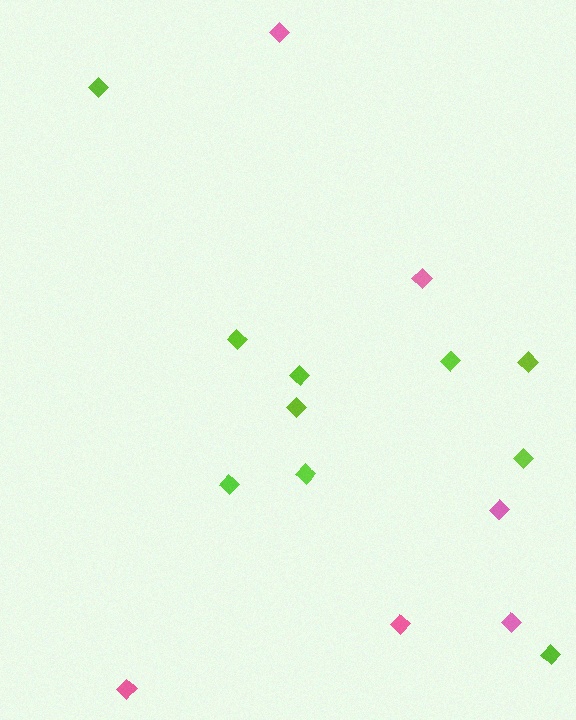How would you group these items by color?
There are 2 groups: one group of lime diamonds (10) and one group of pink diamonds (6).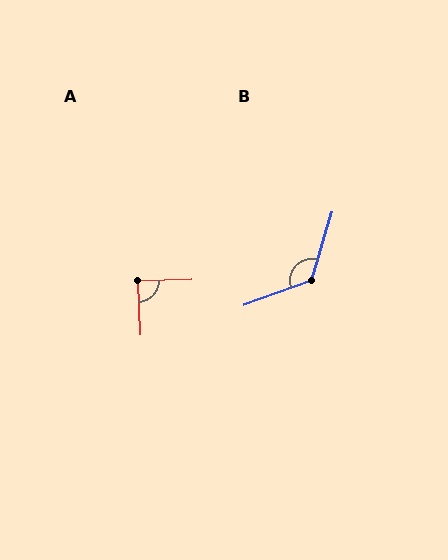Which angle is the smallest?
A, at approximately 90 degrees.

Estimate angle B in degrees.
Approximately 127 degrees.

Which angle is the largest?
B, at approximately 127 degrees.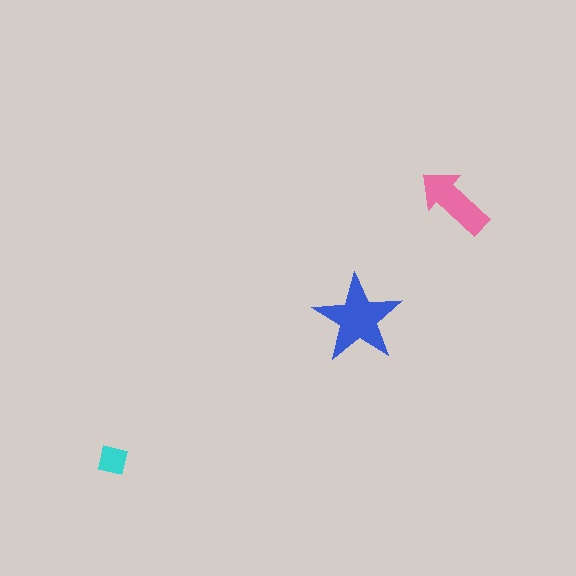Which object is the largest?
The blue star.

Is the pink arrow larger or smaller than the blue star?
Smaller.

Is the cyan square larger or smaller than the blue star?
Smaller.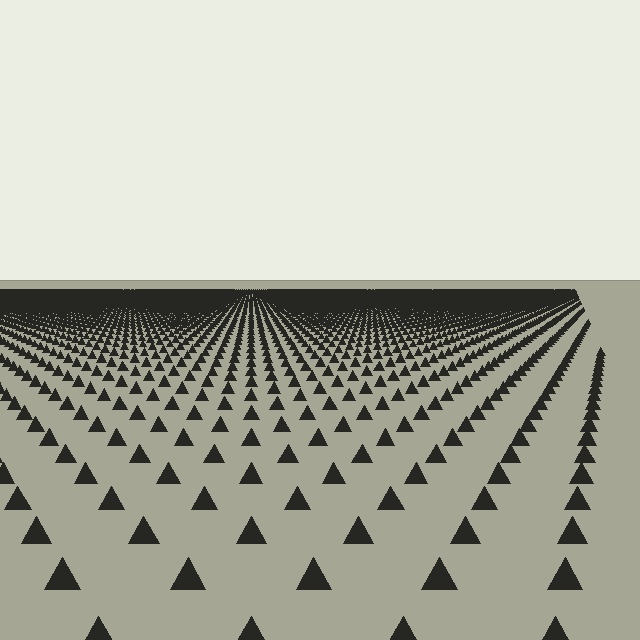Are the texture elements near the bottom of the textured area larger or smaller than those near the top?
Larger. Near the bottom, elements are closer to the viewer and appear at a bigger on-screen size.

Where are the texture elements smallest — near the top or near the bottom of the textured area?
Near the top.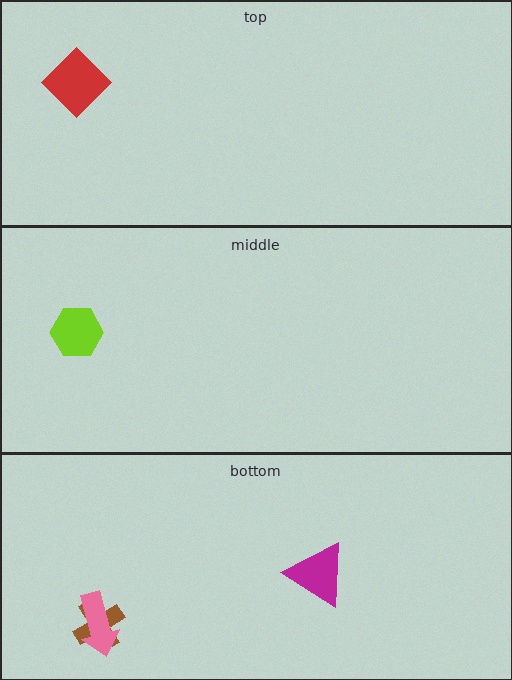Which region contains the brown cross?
The bottom region.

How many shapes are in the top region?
1.